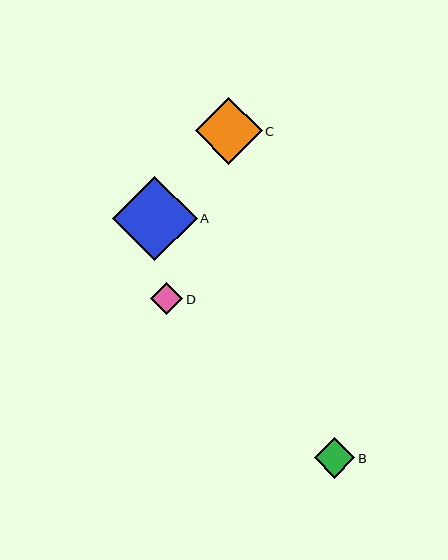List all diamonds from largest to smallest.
From largest to smallest: A, C, B, D.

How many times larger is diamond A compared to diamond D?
Diamond A is approximately 2.6 times the size of diamond D.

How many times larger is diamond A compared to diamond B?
Diamond A is approximately 2.1 times the size of diamond B.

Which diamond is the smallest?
Diamond D is the smallest with a size of approximately 32 pixels.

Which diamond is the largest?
Diamond A is the largest with a size of approximately 85 pixels.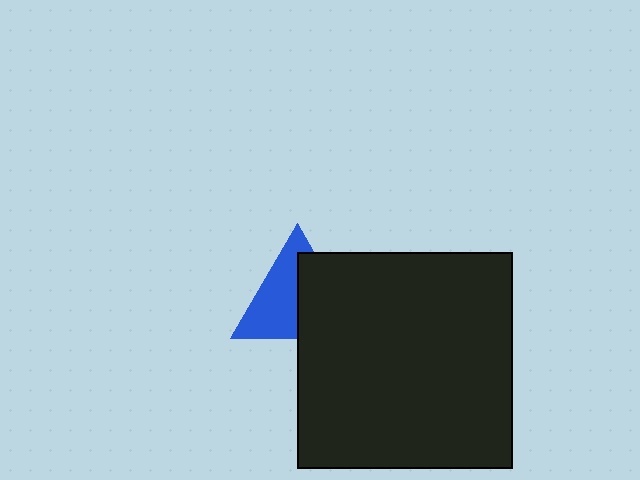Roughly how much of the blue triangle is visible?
About half of it is visible (roughly 53%).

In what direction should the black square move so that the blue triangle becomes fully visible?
The black square should move right. That is the shortest direction to clear the overlap and leave the blue triangle fully visible.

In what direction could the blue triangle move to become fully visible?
The blue triangle could move left. That would shift it out from behind the black square entirely.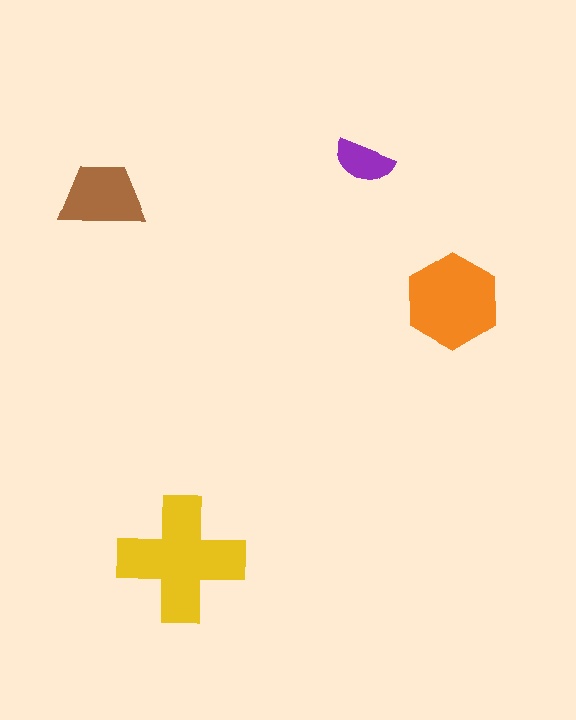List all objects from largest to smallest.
The yellow cross, the orange hexagon, the brown trapezoid, the purple semicircle.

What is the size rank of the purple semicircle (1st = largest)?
4th.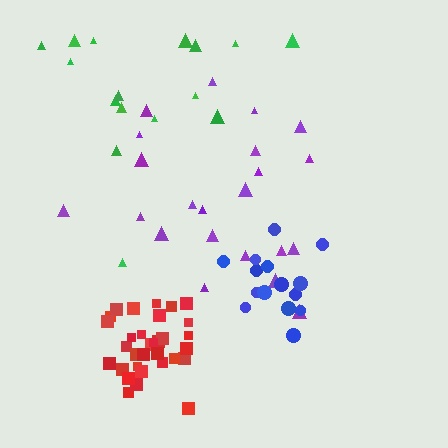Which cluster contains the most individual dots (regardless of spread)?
Red (32).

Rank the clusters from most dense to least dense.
red, blue, purple, green.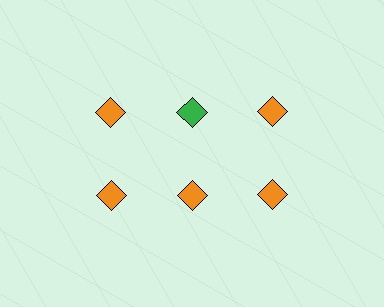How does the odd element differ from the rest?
It has a different color: green instead of orange.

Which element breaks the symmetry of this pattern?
The green diamond in the top row, second from left column breaks the symmetry. All other shapes are orange diamonds.